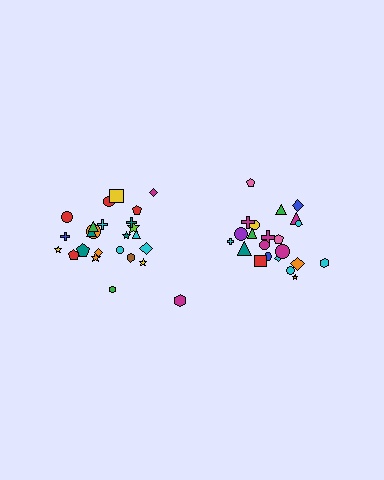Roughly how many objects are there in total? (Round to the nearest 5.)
Roughly 45 objects in total.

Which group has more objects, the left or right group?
The left group.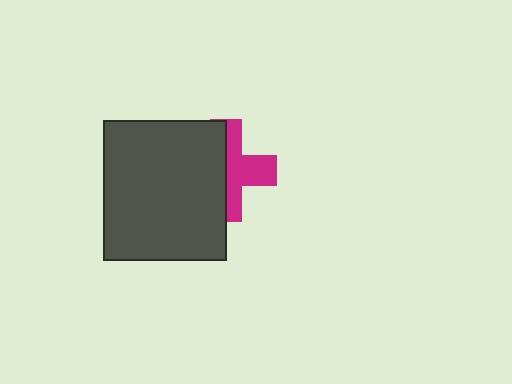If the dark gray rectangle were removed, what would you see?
You would see the complete magenta cross.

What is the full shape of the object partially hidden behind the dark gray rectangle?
The partially hidden object is a magenta cross.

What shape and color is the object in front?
The object in front is a dark gray rectangle.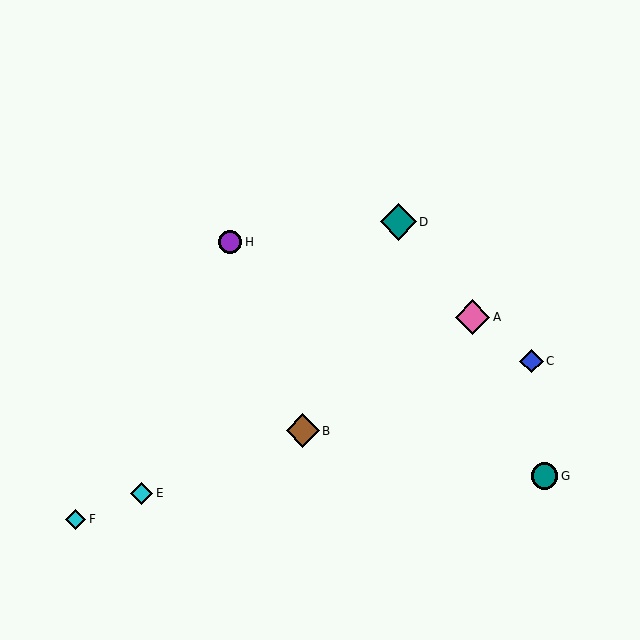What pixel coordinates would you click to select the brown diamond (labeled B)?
Click at (303, 431) to select the brown diamond B.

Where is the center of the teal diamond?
The center of the teal diamond is at (398, 222).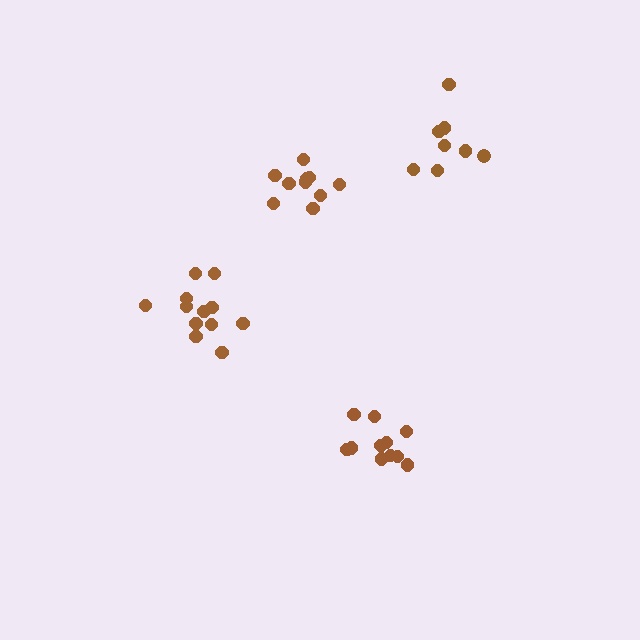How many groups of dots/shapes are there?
There are 4 groups.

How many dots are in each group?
Group 1: 12 dots, Group 2: 8 dots, Group 3: 11 dots, Group 4: 10 dots (41 total).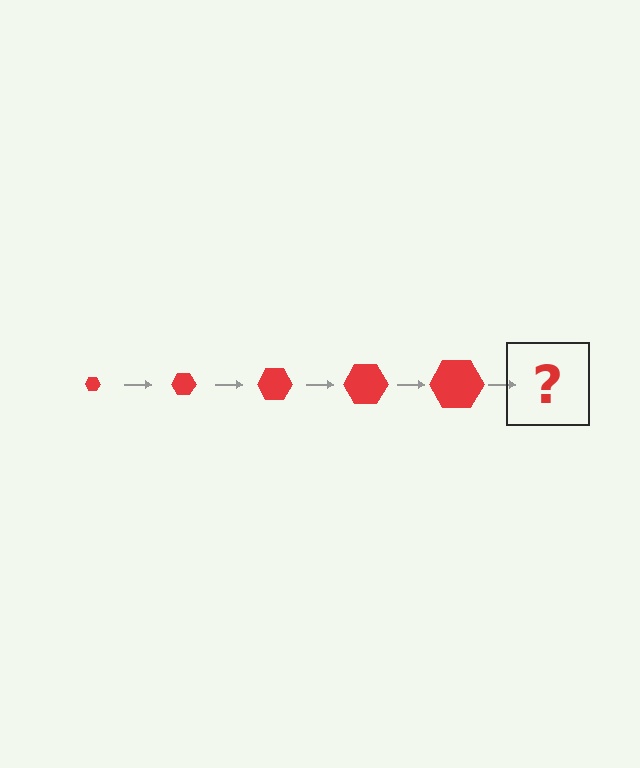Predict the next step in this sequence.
The next step is a red hexagon, larger than the previous one.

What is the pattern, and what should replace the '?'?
The pattern is that the hexagon gets progressively larger each step. The '?' should be a red hexagon, larger than the previous one.